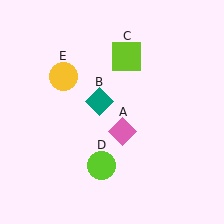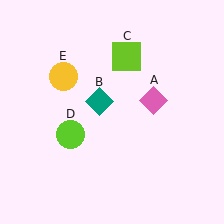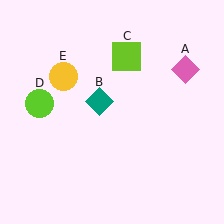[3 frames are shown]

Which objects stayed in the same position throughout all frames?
Teal diamond (object B) and lime square (object C) and yellow circle (object E) remained stationary.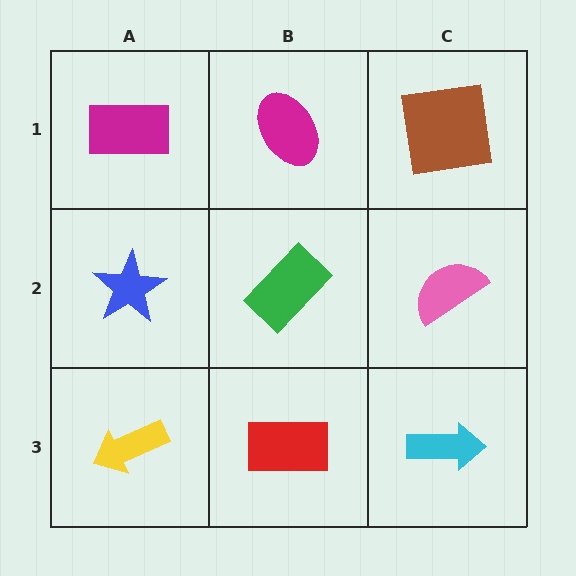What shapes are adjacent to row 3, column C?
A pink semicircle (row 2, column C), a red rectangle (row 3, column B).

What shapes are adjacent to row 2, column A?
A magenta rectangle (row 1, column A), a yellow arrow (row 3, column A), a green rectangle (row 2, column B).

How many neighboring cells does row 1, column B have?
3.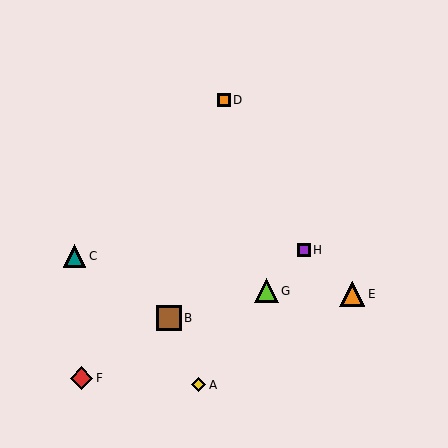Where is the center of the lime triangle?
The center of the lime triangle is at (266, 291).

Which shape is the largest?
The orange triangle (labeled E) is the largest.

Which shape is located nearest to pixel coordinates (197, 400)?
The yellow diamond (labeled A) at (199, 385) is nearest to that location.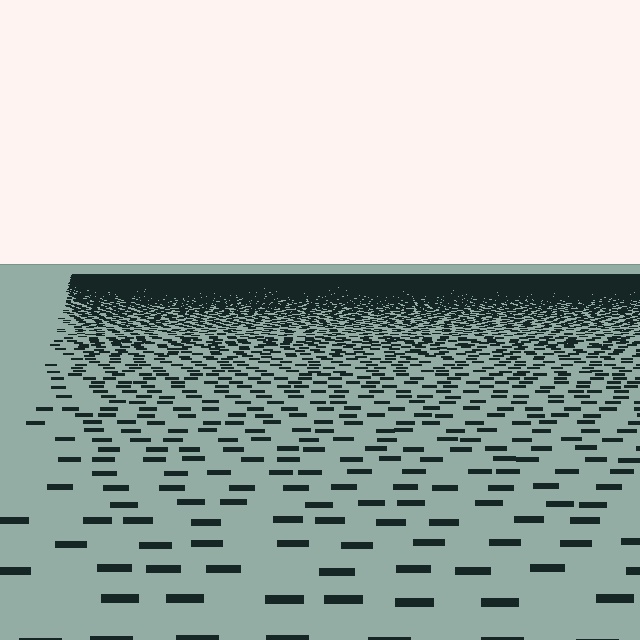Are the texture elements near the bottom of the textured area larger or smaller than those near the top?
Larger. Near the bottom, elements are closer to the viewer and appear at a bigger on-screen size.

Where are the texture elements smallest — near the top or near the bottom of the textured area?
Near the top.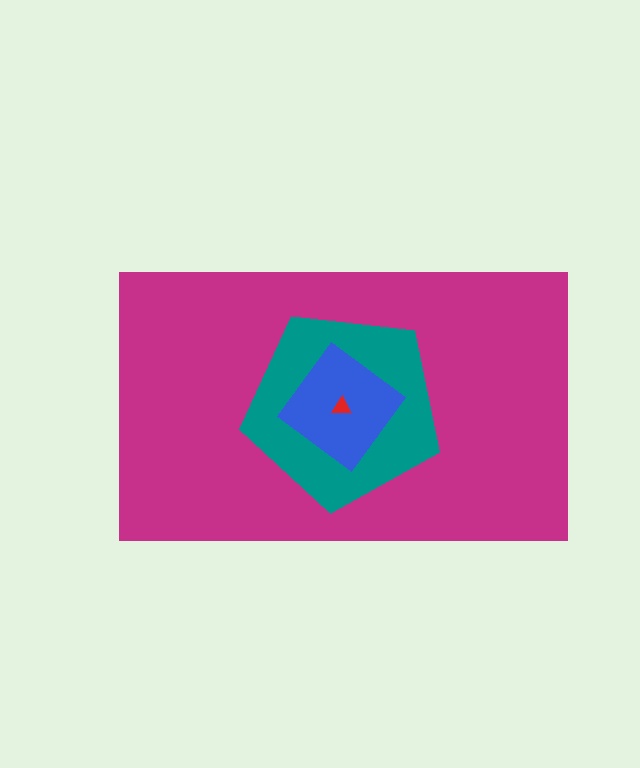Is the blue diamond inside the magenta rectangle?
Yes.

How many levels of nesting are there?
4.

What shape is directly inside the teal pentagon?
The blue diamond.